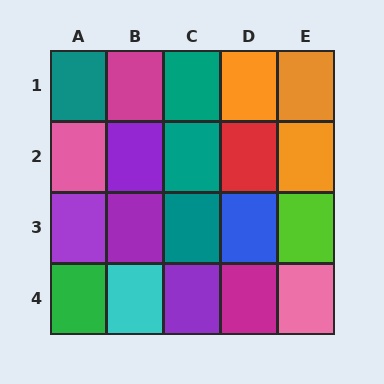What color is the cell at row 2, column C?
Teal.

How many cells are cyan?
1 cell is cyan.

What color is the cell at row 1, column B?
Magenta.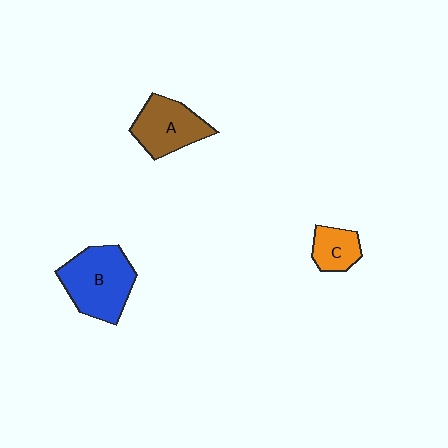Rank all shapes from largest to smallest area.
From largest to smallest: B (blue), A (brown), C (orange).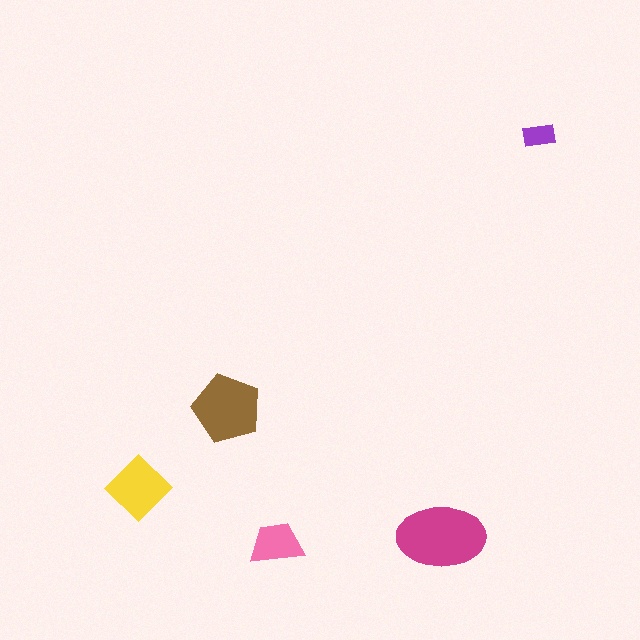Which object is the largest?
The magenta ellipse.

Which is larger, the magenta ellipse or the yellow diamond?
The magenta ellipse.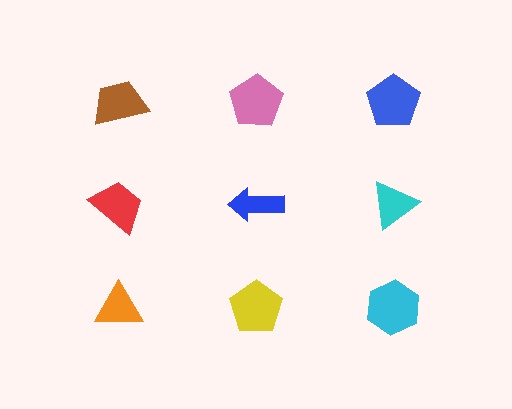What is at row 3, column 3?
A cyan hexagon.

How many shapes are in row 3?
3 shapes.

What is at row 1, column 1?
A brown trapezoid.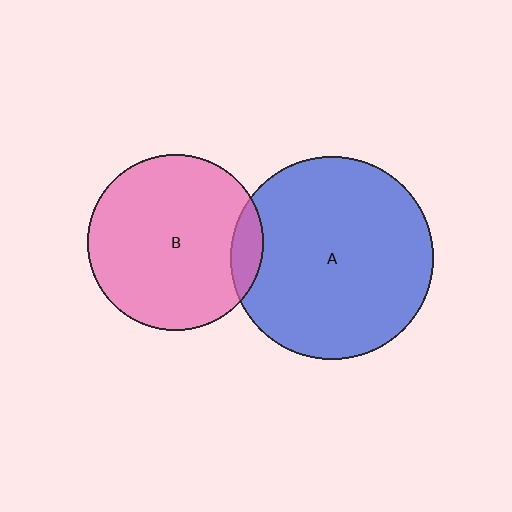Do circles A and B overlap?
Yes.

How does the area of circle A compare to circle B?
Approximately 1.3 times.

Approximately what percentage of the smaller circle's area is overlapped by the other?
Approximately 10%.